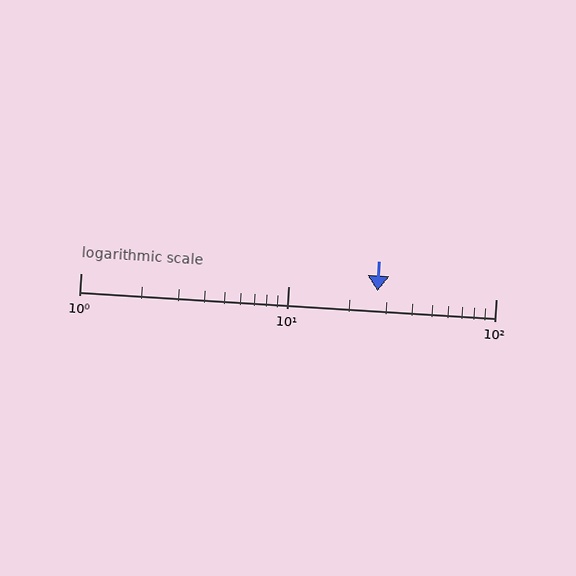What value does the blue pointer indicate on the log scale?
The pointer indicates approximately 27.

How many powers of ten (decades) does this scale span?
The scale spans 2 decades, from 1 to 100.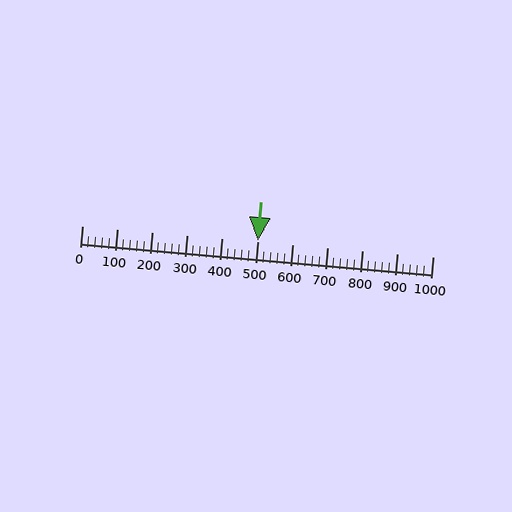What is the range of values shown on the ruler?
The ruler shows values from 0 to 1000.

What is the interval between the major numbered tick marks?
The major tick marks are spaced 100 units apart.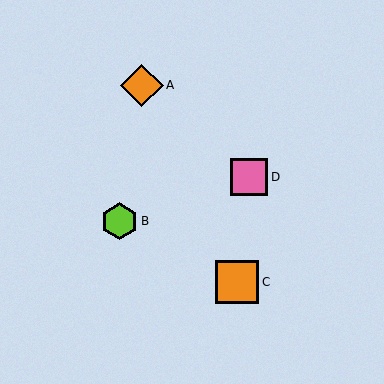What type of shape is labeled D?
Shape D is a pink square.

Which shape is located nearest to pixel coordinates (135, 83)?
The orange diamond (labeled A) at (142, 85) is nearest to that location.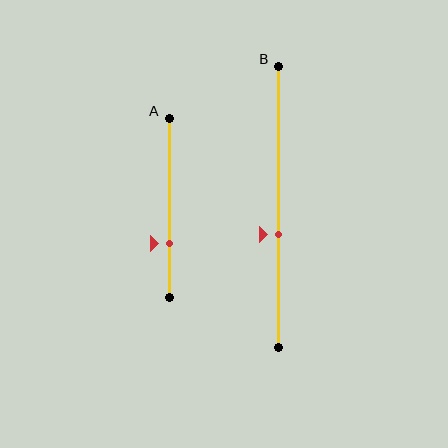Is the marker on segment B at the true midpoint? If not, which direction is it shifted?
No, the marker on segment B is shifted downward by about 10% of the segment length.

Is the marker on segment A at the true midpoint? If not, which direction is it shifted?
No, the marker on segment A is shifted downward by about 20% of the segment length.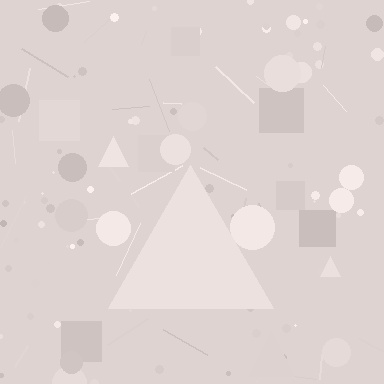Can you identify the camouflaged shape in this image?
The camouflaged shape is a triangle.